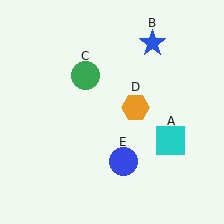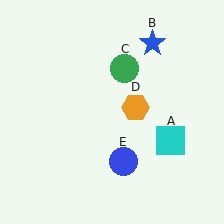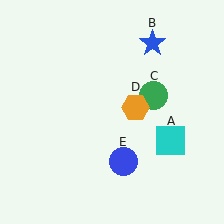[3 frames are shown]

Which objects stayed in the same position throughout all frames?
Cyan square (object A) and blue star (object B) and orange hexagon (object D) and blue circle (object E) remained stationary.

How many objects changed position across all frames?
1 object changed position: green circle (object C).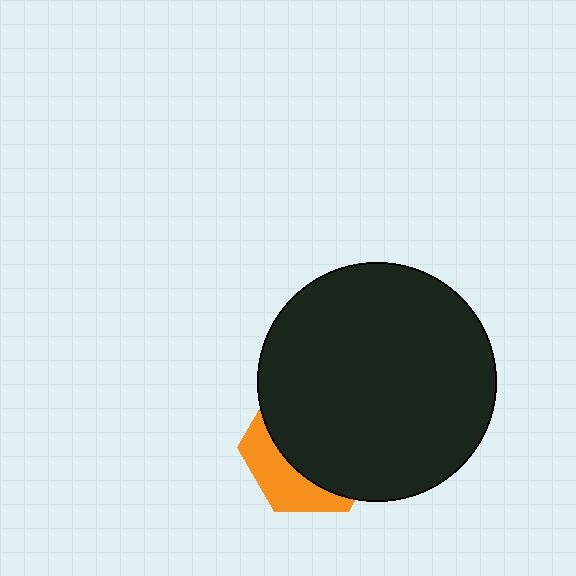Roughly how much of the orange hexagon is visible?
A small part of it is visible (roughly 31%).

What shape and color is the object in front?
The object in front is a black circle.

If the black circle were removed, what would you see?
You would see the complete orange hexagon.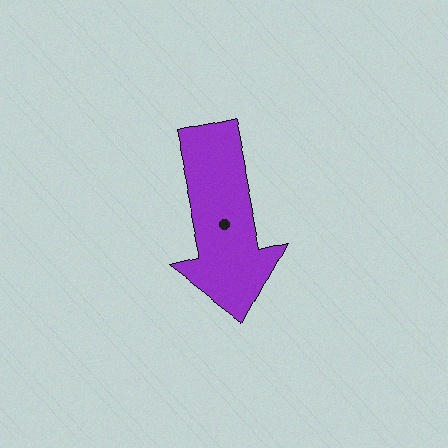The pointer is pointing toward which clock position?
Roughly 6 o'clock.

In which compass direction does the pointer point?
South.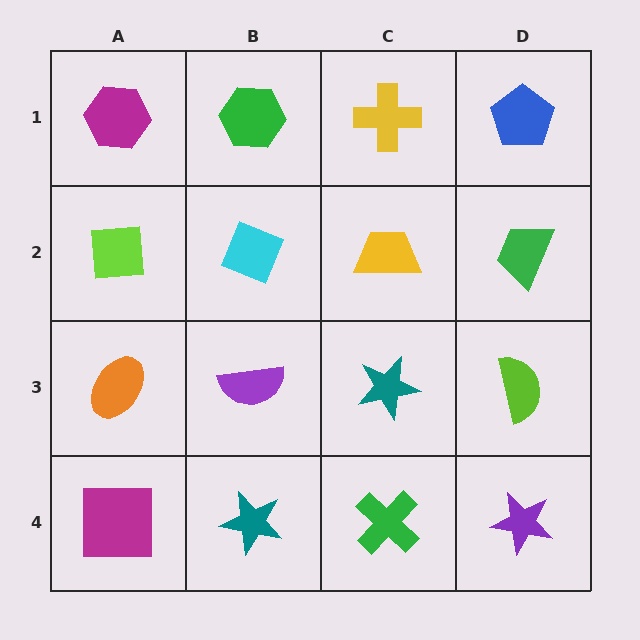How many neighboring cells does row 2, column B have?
4.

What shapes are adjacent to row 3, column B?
A cyan diamond (row 2, column B), a teal star (row 4, column B), an orange ellipse (row 3, column A), a teal star (row 3, column C).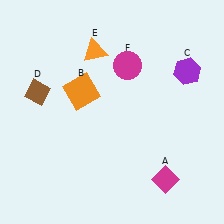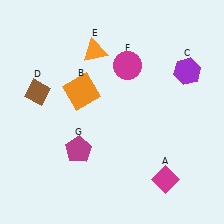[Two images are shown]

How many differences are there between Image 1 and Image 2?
There is 1 difference between the two images.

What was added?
A magenta pentagon (G) was added in Image 2.